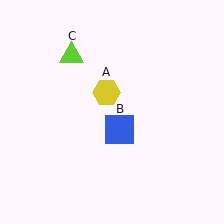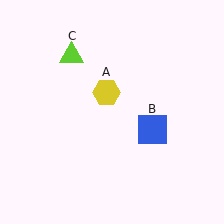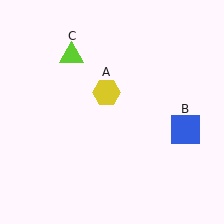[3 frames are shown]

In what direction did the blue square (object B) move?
The blue square (object B) moved right.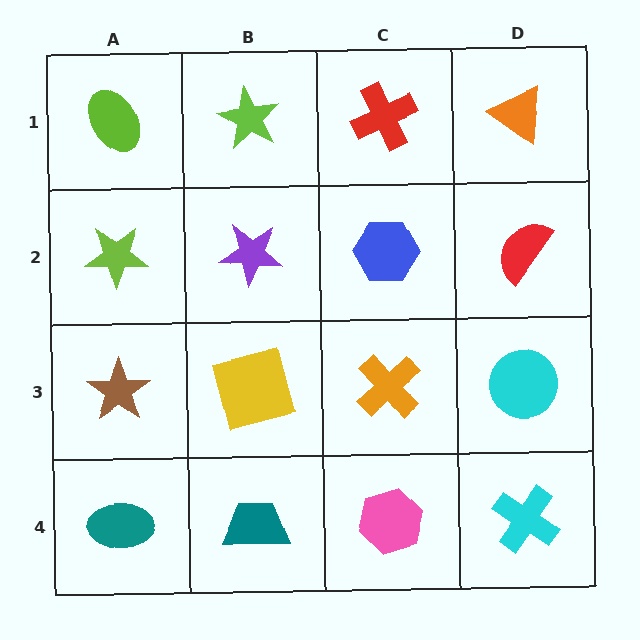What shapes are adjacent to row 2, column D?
An orange triangle (row 1, column D), a cyan circle (row 3, column D), a blue hexagon (row 2, column C).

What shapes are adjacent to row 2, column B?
A lime star (row 1, column B), a yellow square (row 3, column B), a lime star (row 2, column A), a blue hexagon (row 2, column C).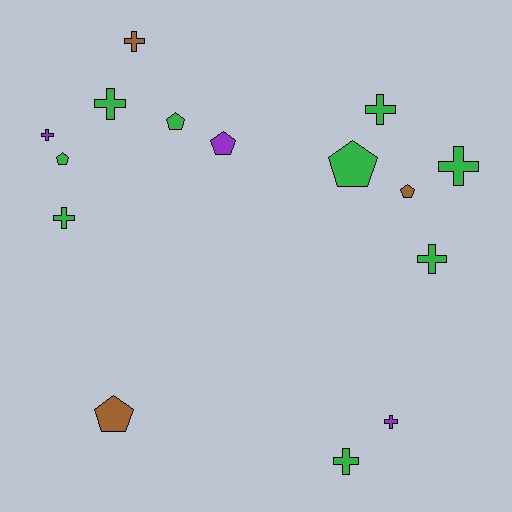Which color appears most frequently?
Green, with 9 objects.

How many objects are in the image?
There are 15 objects.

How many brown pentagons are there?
There are 2 brown pentagons.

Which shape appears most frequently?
Cross, with 9 objects.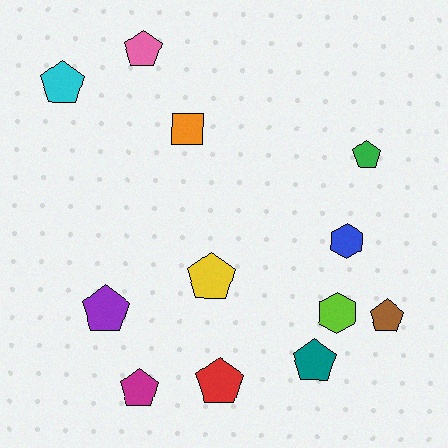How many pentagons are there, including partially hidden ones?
There are 9 pentagons.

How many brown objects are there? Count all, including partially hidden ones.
There is 1 brown object.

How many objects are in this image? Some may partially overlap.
There are 12 objects.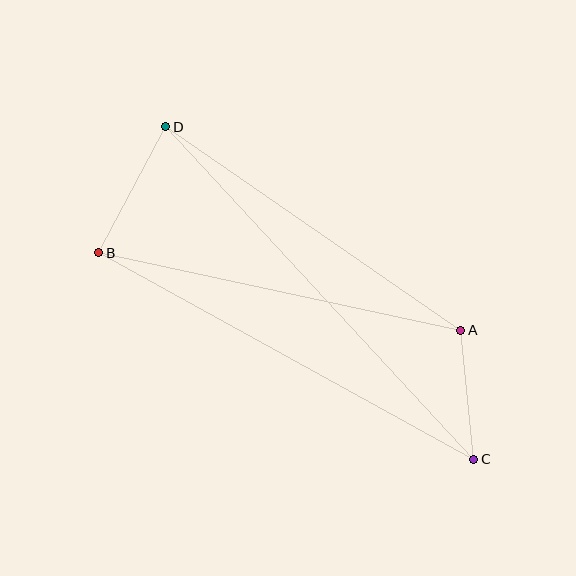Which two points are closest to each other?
Points A and C are closest to each other.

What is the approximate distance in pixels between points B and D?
The distance between B and D is approximately 143 pixels.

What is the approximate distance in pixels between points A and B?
The distance between A and B is approximately 370 pixels.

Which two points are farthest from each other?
Points C and D are farthest from each other.